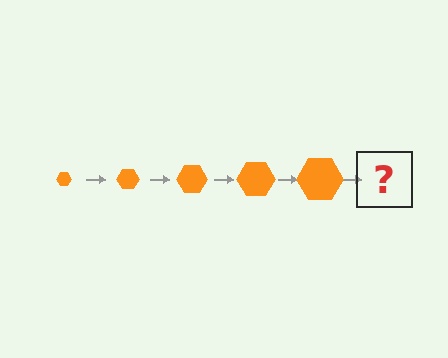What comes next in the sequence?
The next element should be an orange hexagon, larger than the previous one.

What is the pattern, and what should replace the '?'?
The pattern is that the hexagon gets progressively larger each step. The '?' should be an orange hexagon, larger than the previous one.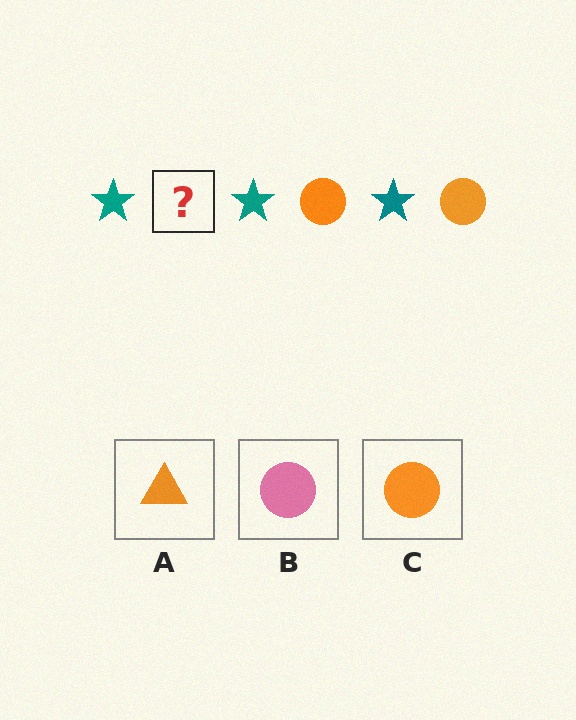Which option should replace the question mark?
Option C.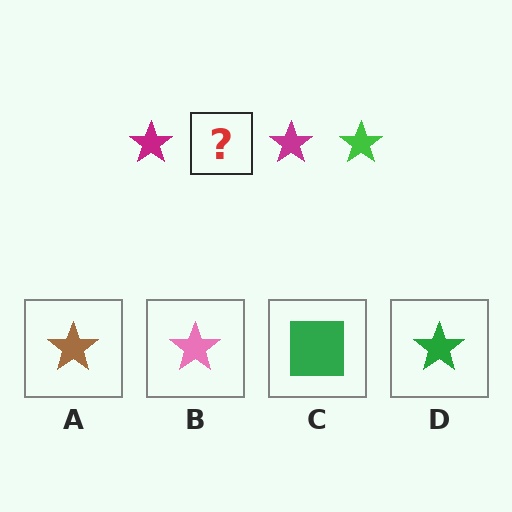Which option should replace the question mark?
Option D.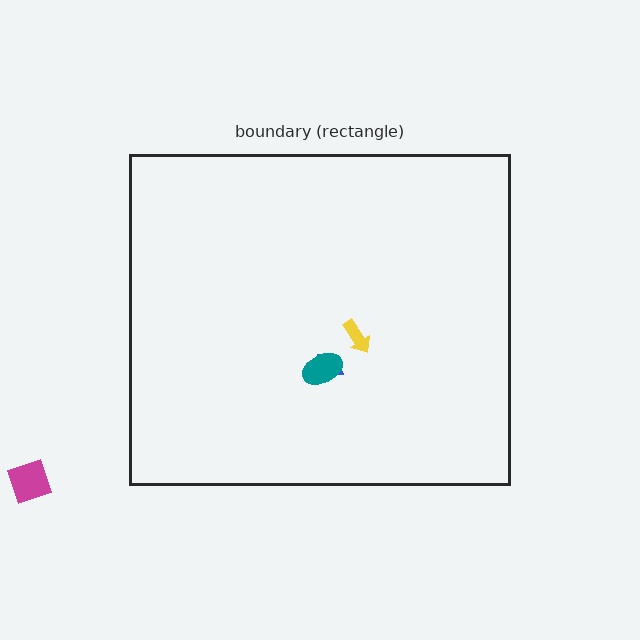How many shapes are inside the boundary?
3 inside, 1 outside.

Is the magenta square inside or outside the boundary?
Outside.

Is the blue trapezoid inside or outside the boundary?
Inside.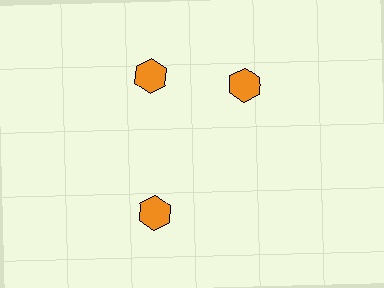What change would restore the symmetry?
The symmetry would be restored by rotating it back into even spacing with its neighbors so that all 3 hexagons sit at equal angles and equal distance from the center.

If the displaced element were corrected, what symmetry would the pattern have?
It would have 3-fold rotational symmetry — the pattern would map onto itself every 120 degrees.